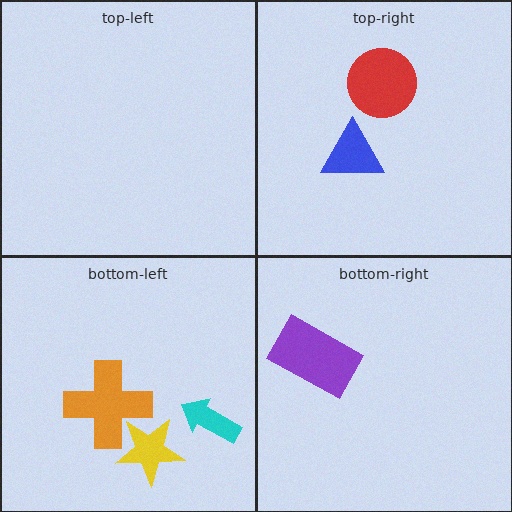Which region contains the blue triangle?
The top-right region.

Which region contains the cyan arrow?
The bottom-left region.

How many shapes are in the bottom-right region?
1.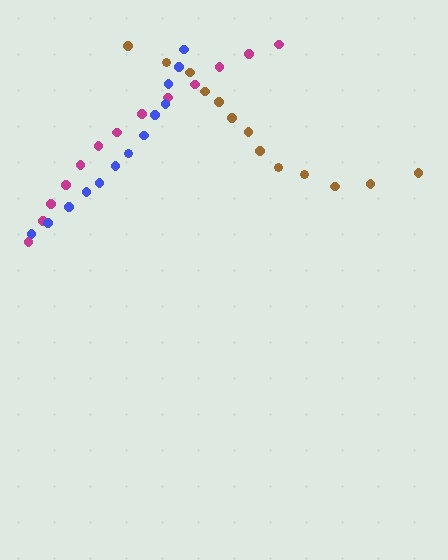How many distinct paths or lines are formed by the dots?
There are 3 distinct paths.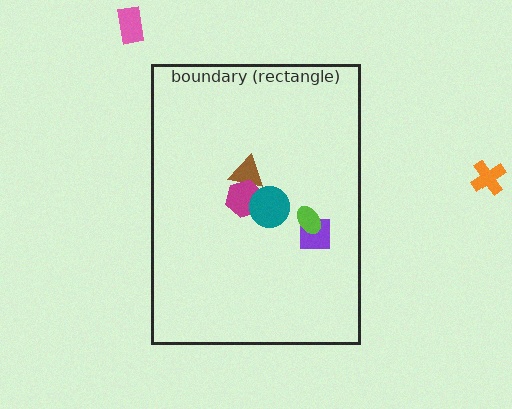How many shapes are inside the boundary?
5 inside, 2 outside.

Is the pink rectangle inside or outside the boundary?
Outside.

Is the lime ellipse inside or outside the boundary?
Inside.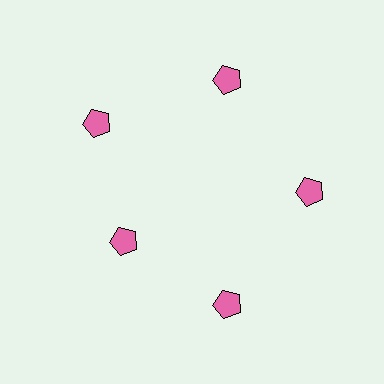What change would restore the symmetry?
The symmetry would be restored by moving it outward, back onto the ring so that all 5 pentagons sit at equal angles and equal distance from the center.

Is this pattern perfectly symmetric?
No. The 5 pink pentagons are arranged in a ring, but one element near the 8 o'clock position is pulled inward toward the center, breaking the 5-fold rotational symmetry.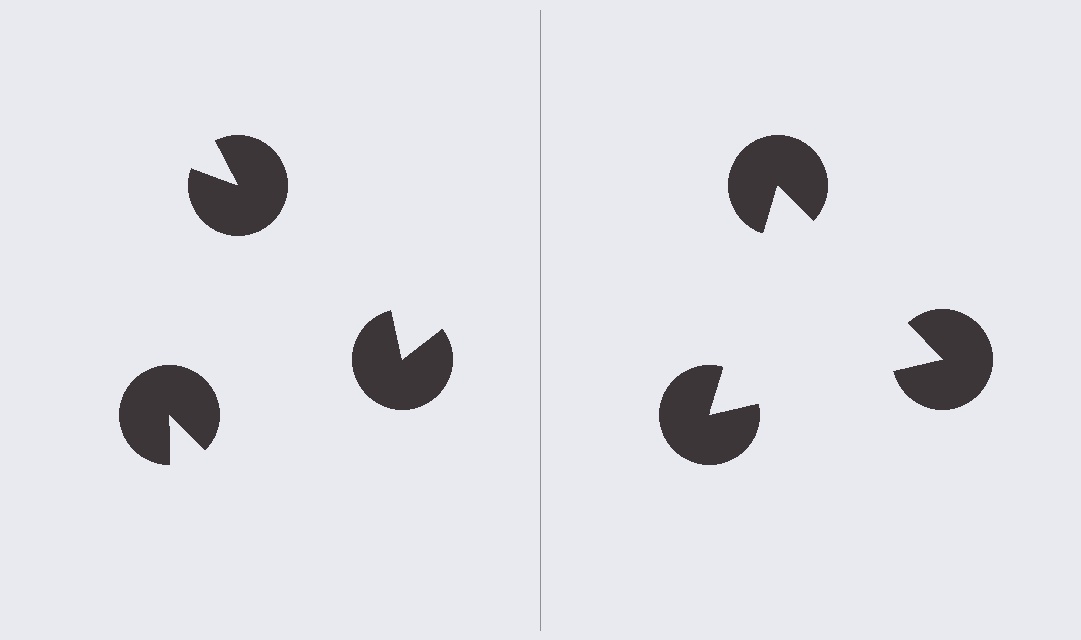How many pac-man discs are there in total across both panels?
6 — 3 on each side.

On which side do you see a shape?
An illusory triangle appears on the right side. On the left side the wedge cuts are rotated, so no coherent shape forms.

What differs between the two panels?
The pac-man discs are positioned identically on both sides; only the wedge orientations differ. On the right they align to a triangle; on the left they are misaligned.